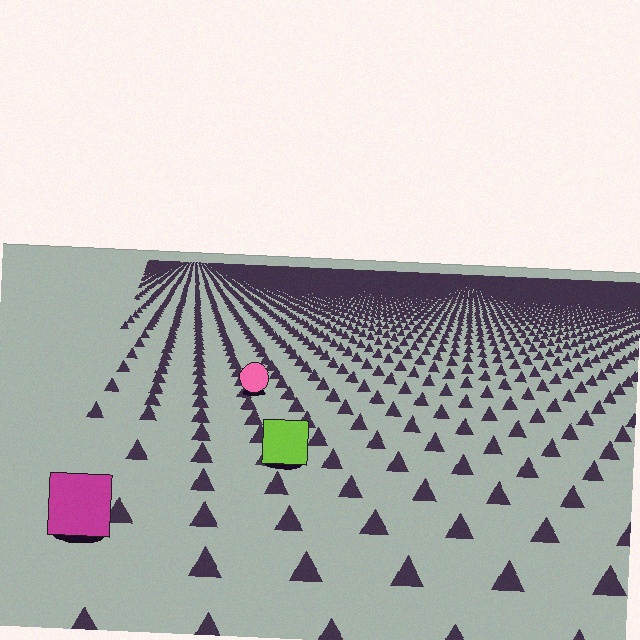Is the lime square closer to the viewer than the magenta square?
No. The magenta square is closer — you can tell from the texture gradient: the ground texture is coarser near it.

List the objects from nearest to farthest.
From nearest to farthest: the magenta square, the lime square, the pink circle.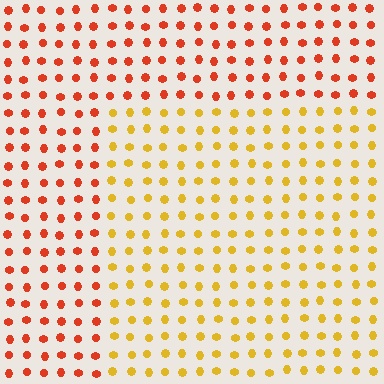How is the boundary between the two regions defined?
The boundary is defined purely by a slight shift in hue (about 39 degrees). Spacing, size, and orientation are identical on both sides.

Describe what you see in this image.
The image is filled with small red elements in a uniform arrangement. A rectangle-shaped region is visible where the elements are tinted to a slightly different hue, forming a subtle color boundary.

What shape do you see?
I see a rectangle.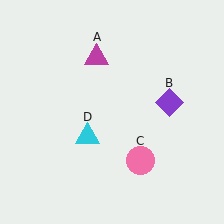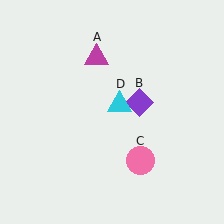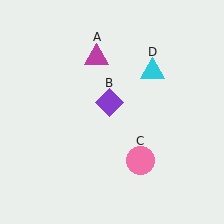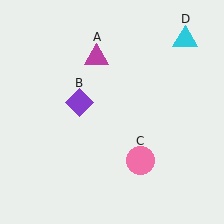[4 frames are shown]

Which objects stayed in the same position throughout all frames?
Magenta triangle (object A) and pink circle (object C) remained stationary.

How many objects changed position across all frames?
2 objects changed position: purple diamond (object B), cyan triangle (object D).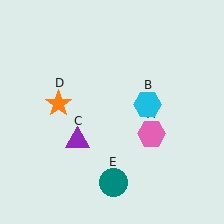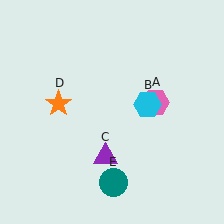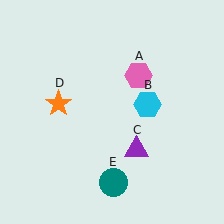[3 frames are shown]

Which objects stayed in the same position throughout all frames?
Cyan hexagon (object B) and orange star (object D) and teal circle (object E) remained stationary.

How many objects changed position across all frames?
2 objects changed position: pink hexagon (object A), purple triangle (object C).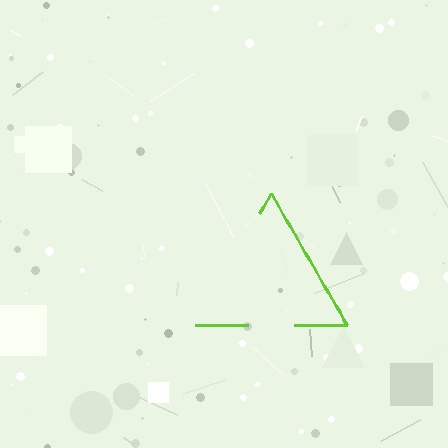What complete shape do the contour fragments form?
The contour fragments form a triangle.